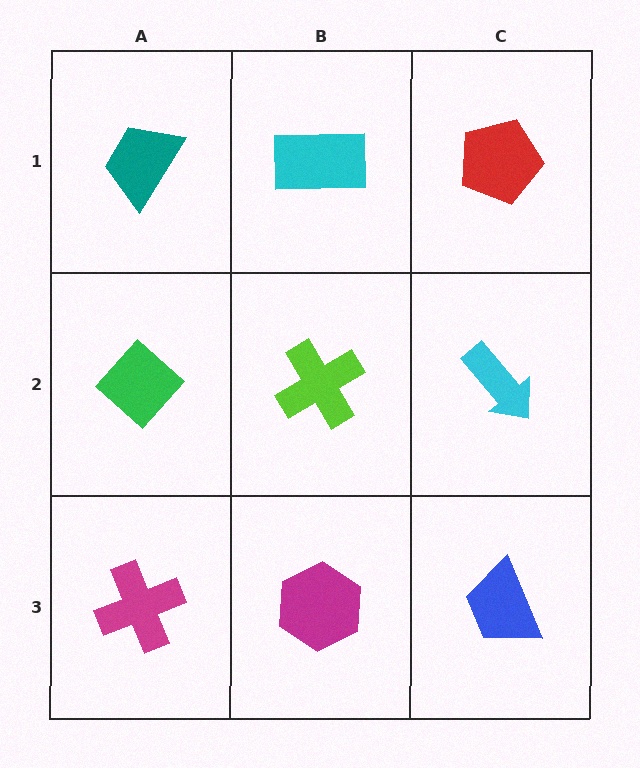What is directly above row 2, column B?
A cyan rectangle.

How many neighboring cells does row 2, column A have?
3.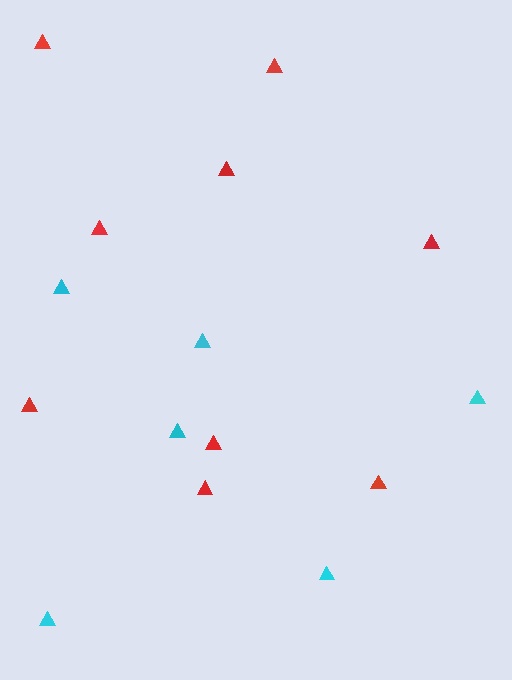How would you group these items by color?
There are 2 groups: one group of cyan triangles (6) and one group of red triangles (9).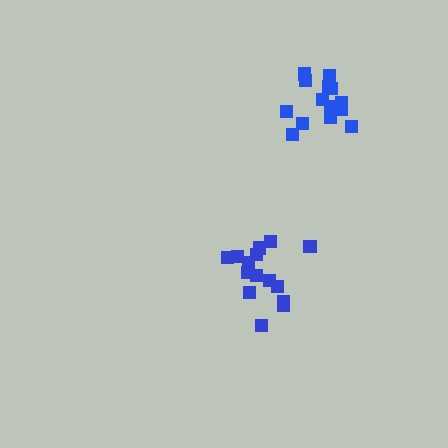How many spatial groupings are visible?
There are 2 spatial groupings.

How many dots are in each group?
Group 1: 15 dots, Group 2: 14 dots (29 total).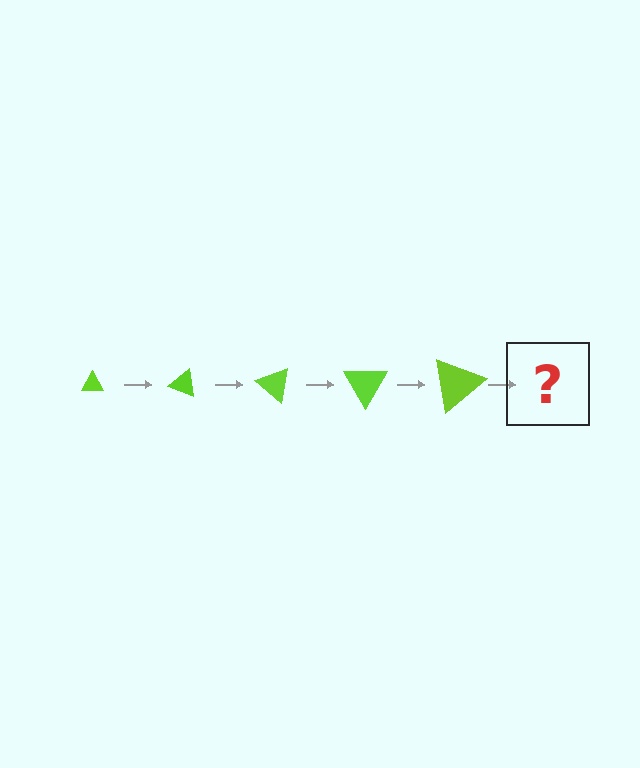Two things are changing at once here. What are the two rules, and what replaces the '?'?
The two rules are that the triangle grows larger each step and it rotates 20 degrees each step. The '?' should be a triangle, larger than the previous one and rotated 100 degrees from the start.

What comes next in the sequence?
The next element should be a triangle, larger than the previous one and rotated 100 degrees from the start.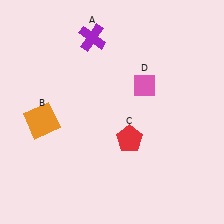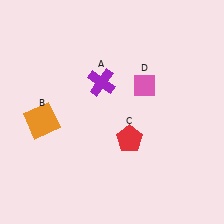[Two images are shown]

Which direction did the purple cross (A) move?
The purple cross (A) moved down.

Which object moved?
The purple cross (A) moved down.